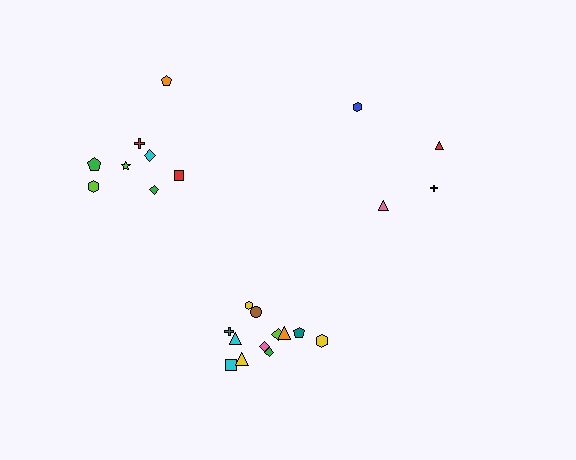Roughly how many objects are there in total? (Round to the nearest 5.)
Roughly 25 objects in total.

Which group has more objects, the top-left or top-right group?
The top-left group.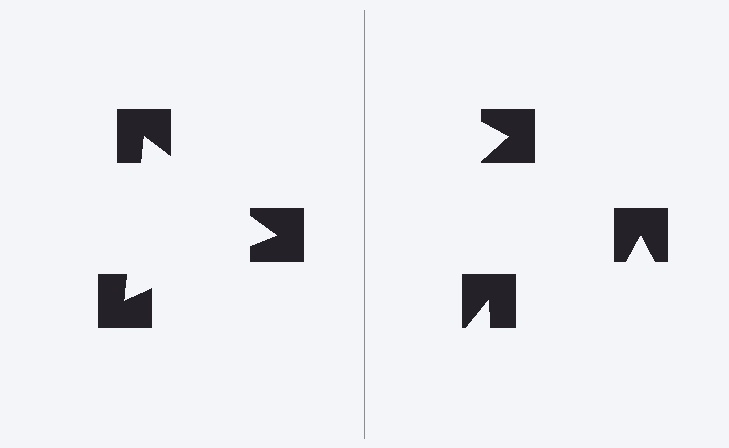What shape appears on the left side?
An illusory triangle.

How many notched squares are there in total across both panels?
6 — 3 on each side.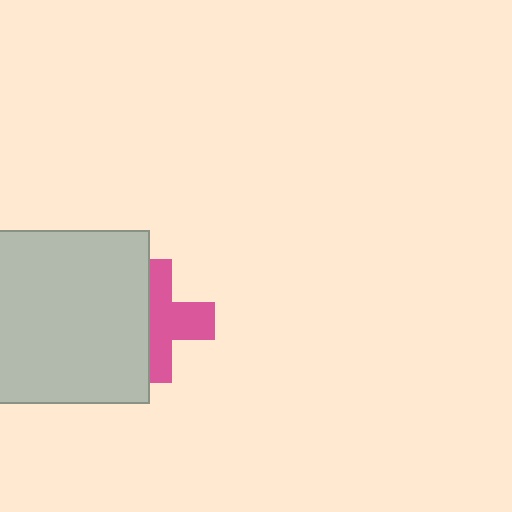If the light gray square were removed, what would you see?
You would see the complete pink cross.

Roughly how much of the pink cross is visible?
About half of it is visible (roughly 55%).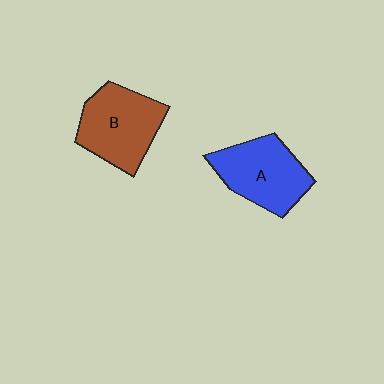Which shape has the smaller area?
Shape A (blue).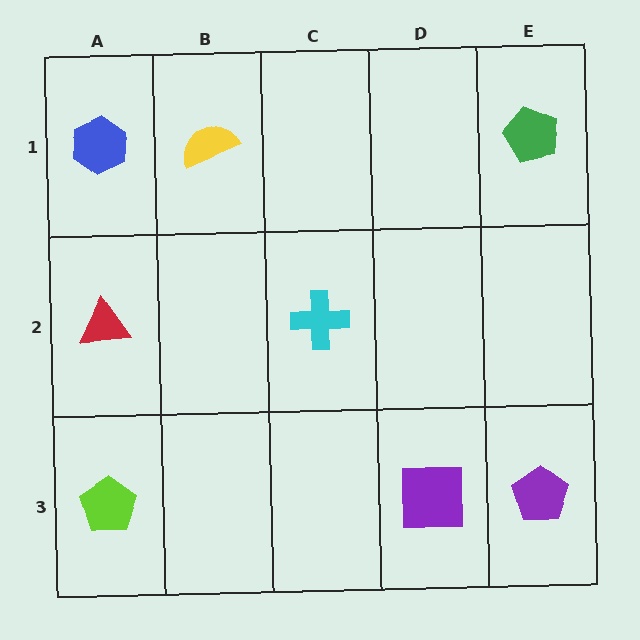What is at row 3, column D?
A purple square.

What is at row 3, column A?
A lime pentagon.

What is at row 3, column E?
A purple pentagon.